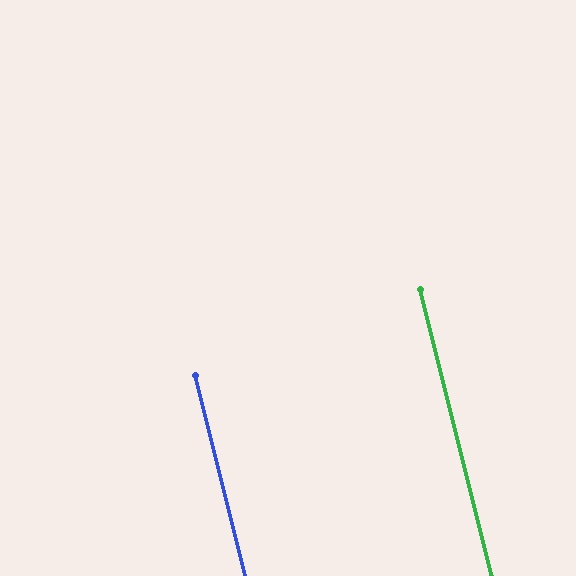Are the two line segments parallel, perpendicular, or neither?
Parallel — their directions differ by only 0.1°.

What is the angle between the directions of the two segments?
Approximately 0 degrees.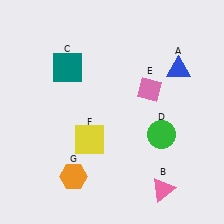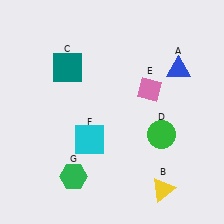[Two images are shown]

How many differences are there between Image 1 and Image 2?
There are 3 differences between the two images.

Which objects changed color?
B changed from pink to yellow. F changed from yellow to cyan. G changed from orange to green.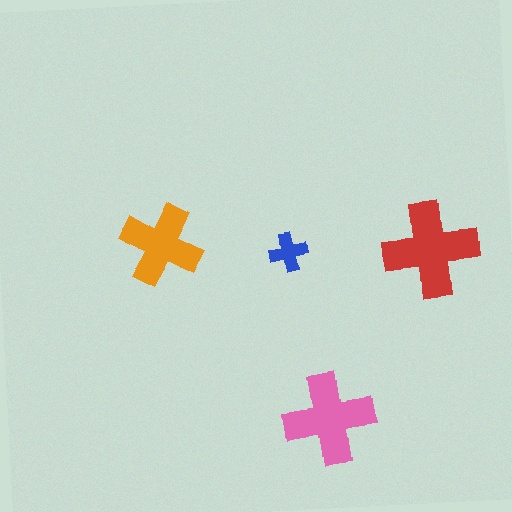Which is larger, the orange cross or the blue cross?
The orange one.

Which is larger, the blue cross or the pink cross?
The pink one.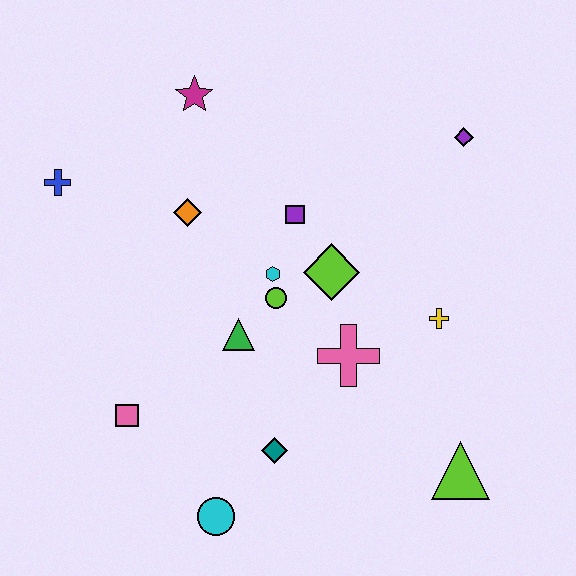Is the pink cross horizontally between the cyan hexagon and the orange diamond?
No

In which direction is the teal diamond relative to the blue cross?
The teal diamond is below the blue cross.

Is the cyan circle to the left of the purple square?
Yes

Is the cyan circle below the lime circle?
Yes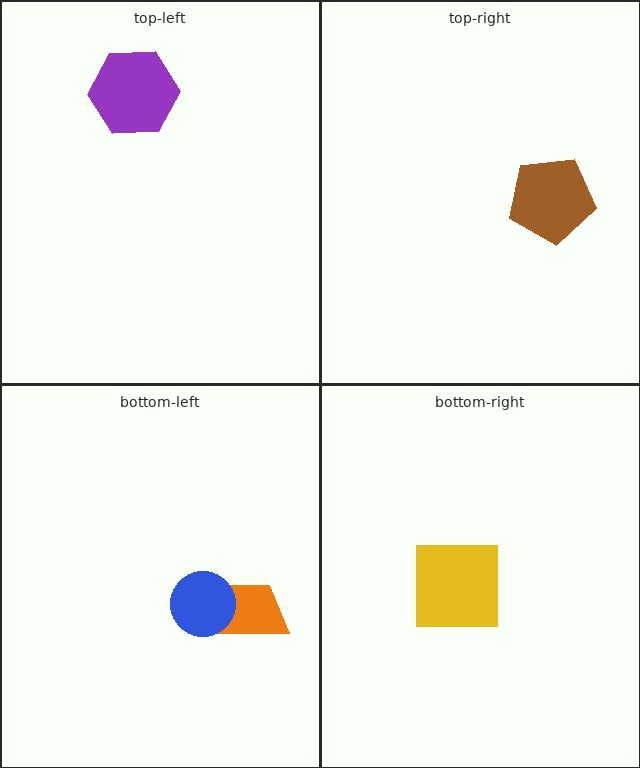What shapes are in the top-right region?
The brown pentagon.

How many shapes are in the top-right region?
1.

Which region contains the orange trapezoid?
The bottom-left region.